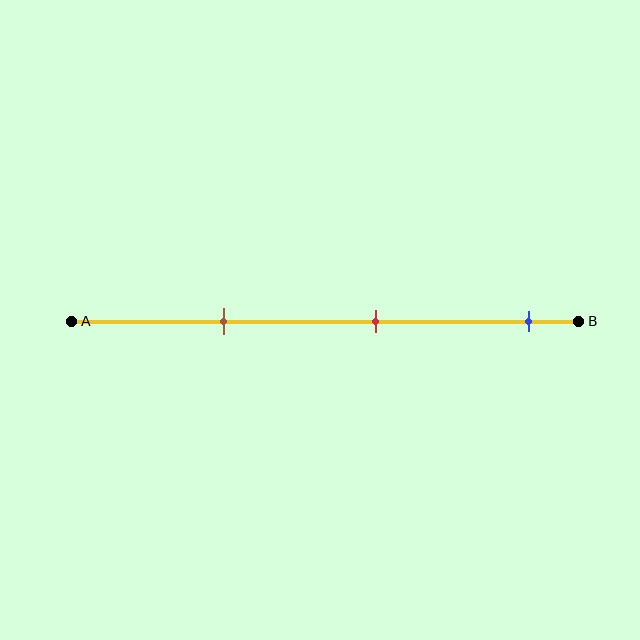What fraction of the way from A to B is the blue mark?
The blue mark is approximately 90% (0.9) of the way from A to B.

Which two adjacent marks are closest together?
The brown and red marks are the closest adjacent pair.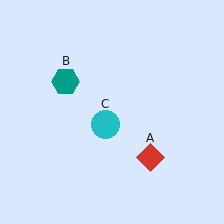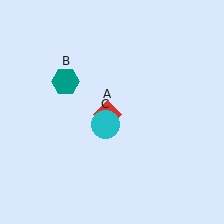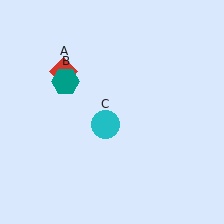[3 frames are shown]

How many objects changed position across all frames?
1 object changed position: red diamond (object A).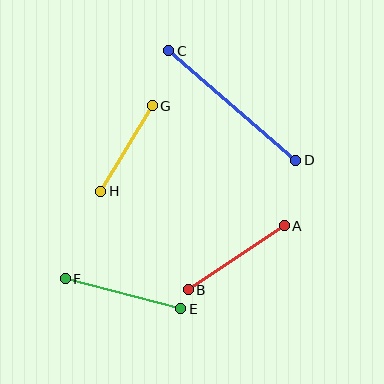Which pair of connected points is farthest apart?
Points C and D are farthest apart.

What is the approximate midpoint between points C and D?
The midpoint is at approximately (232, 106) pixels.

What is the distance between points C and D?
The distance is approximately 168 pixels.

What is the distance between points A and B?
The distance is approximately 115 pixels.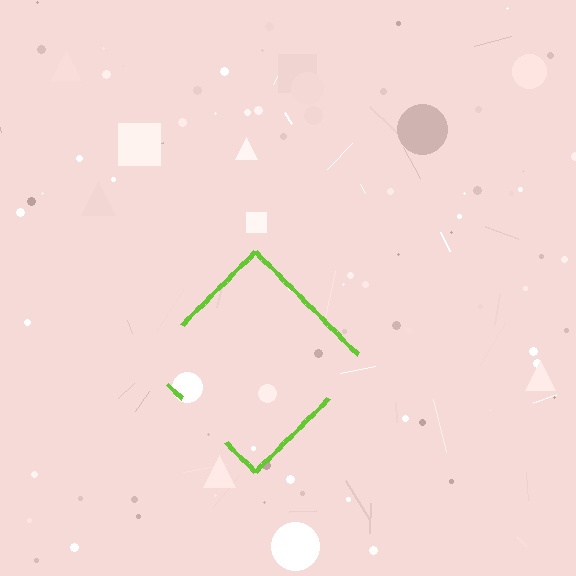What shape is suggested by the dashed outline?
The dashed outline suggests a diamond.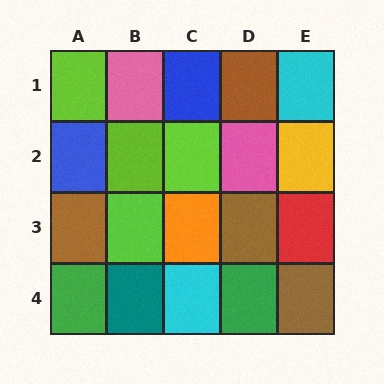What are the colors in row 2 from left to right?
Blue, lime, lime, pink, yellow.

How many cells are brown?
4 cells are brown.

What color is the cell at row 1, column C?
Blue.